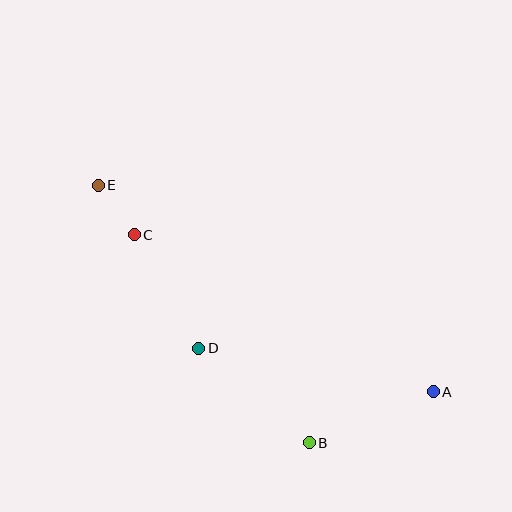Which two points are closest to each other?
Points C and E are closest to each other.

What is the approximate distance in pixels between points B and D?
The distance between B and D is approximately 145 pixels.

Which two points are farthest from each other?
Points A and E are farthest from each other.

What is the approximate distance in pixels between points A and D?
The distance between A and D is approximately 238 pixels.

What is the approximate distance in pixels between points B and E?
The distance between B and E is approximately 333 pixels.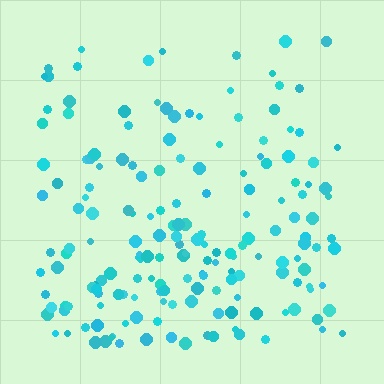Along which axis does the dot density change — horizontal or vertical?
Vertical.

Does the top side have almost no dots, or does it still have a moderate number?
Still a moderate number, just noticeably fewer than the bottom.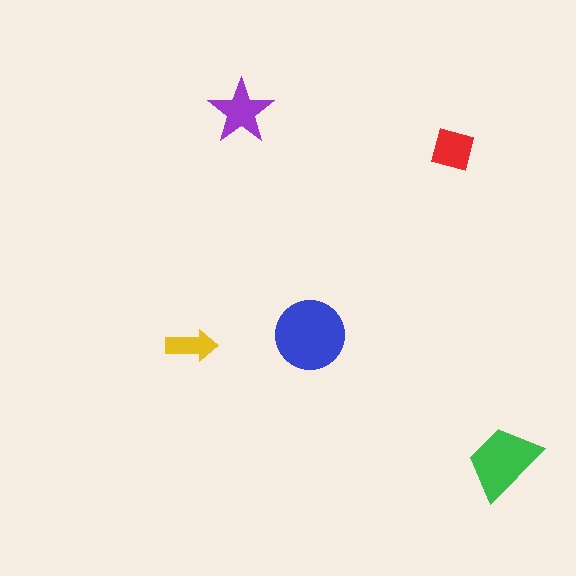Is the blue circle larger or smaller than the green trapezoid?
Larger.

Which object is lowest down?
The green trapezoid is bottommost.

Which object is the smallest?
The yellow arrow.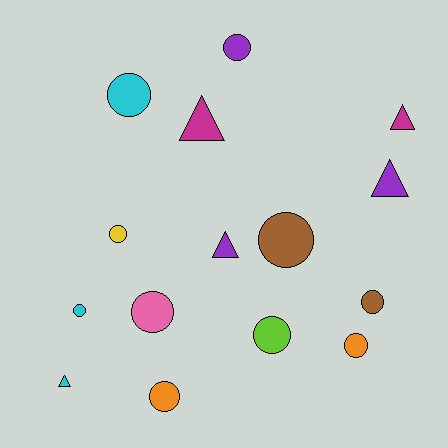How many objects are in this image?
There are 15 objects.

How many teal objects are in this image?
There are no teal objects.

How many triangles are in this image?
There are 5 triangles.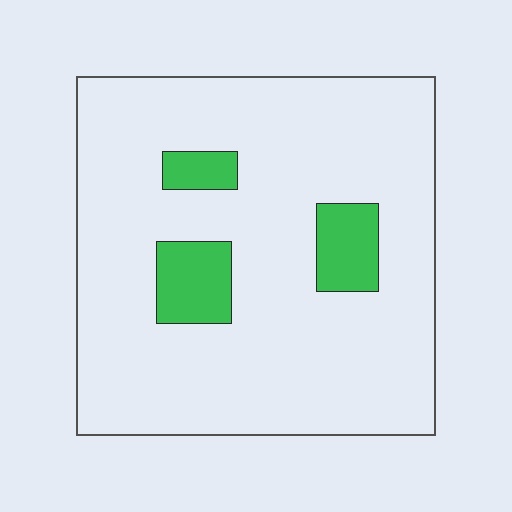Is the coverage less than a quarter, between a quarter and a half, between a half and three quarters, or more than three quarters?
Less than a quarter.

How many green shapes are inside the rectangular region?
3.